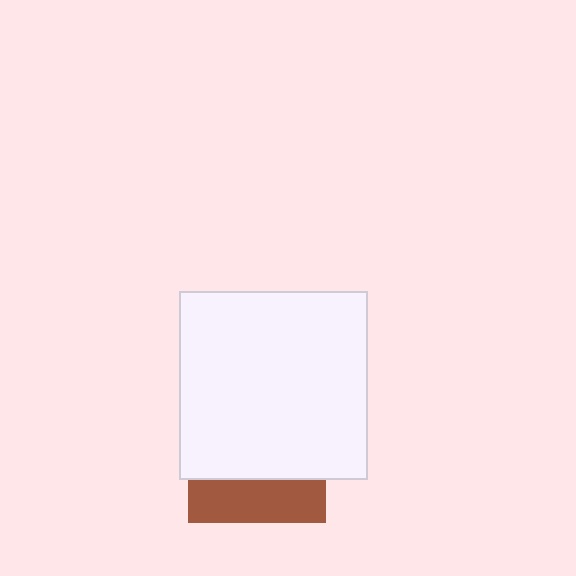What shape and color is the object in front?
The object in front is a white square.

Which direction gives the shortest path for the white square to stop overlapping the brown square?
Moving up gives the shortest separation.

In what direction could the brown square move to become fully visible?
The brown square could move down. That would shift it out from behind the white square entirely.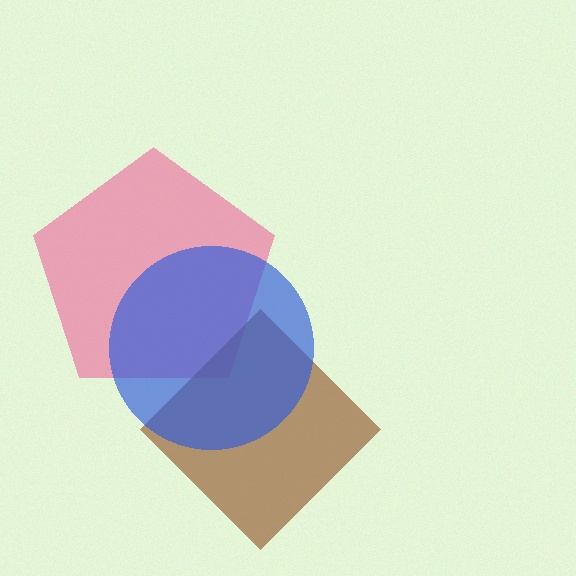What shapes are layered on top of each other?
The layered shapes are: a pink pentagon, a brown diamond, a blue circle.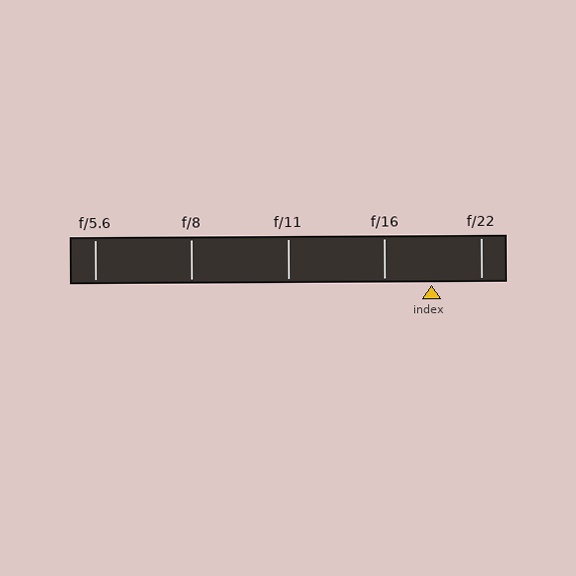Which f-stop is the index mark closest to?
The index mark is closest to f/16.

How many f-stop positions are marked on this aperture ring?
There are 5 f-stop positions marked.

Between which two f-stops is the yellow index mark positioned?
The index mark is between f/16 and f/22.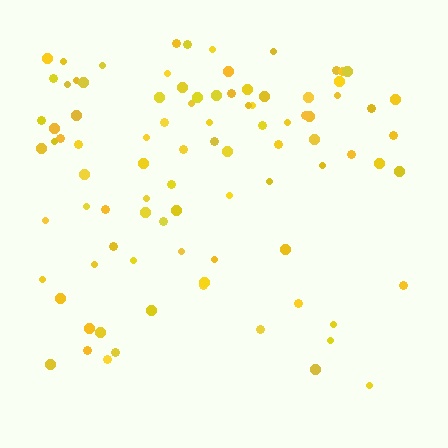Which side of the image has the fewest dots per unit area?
The bottom.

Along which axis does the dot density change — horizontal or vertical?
Vertical.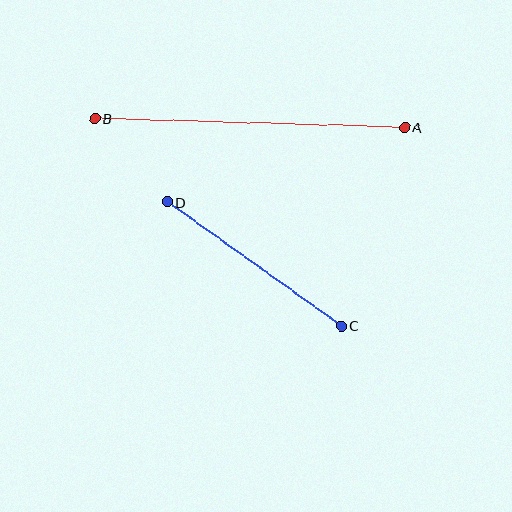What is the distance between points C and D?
The distance is approximately 213 pixels.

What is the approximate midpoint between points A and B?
The midpoint is at approximately (250, 123) pixels.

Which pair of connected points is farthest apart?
Points A and B are farthest apart.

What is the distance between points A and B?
The distance is approximately 310 pixels.